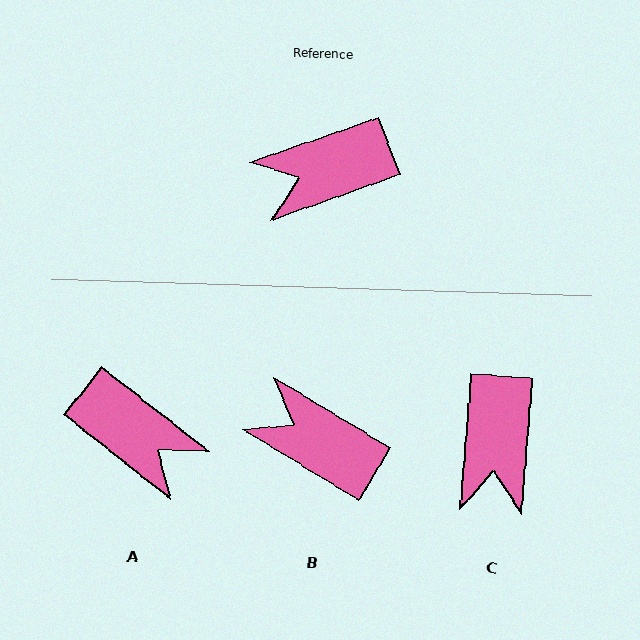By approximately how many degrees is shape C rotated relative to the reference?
Approximately 66 degrees counter-clockwise.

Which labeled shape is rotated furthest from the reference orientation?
A, about 122 degrees away.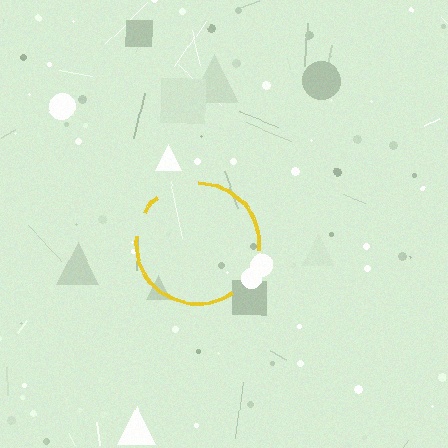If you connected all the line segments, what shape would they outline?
They would outline a circle.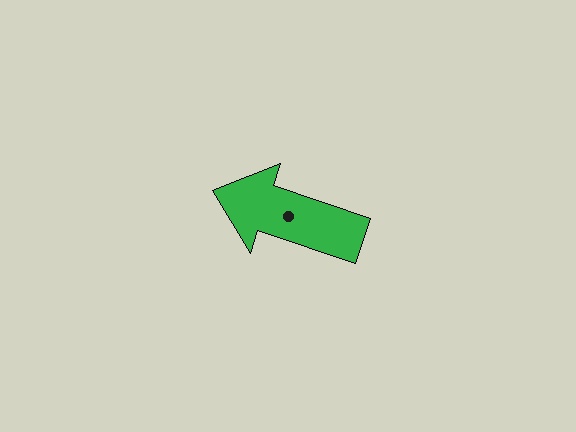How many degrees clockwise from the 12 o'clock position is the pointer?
Approximately 289 degrees.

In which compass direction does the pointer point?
West.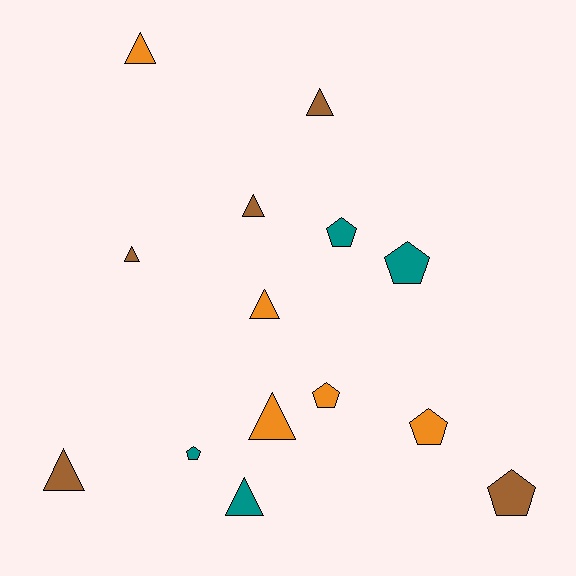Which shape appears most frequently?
Triangle, with 8 objects.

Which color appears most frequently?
Orange, with 5 objects.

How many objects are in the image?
There are 14 objects.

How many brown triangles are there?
There are 4 brown triangles.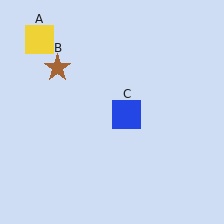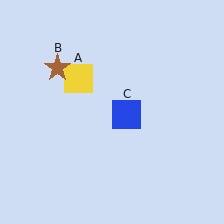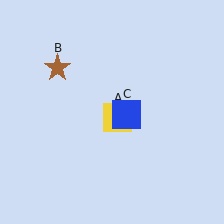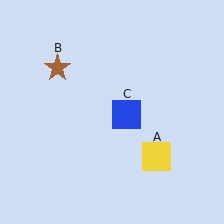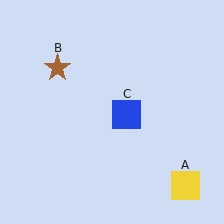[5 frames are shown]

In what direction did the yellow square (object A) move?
The yellow square (object A) moved down and to the right.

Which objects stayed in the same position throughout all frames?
Brown star (object B) and blue square (object C) remained stationary.